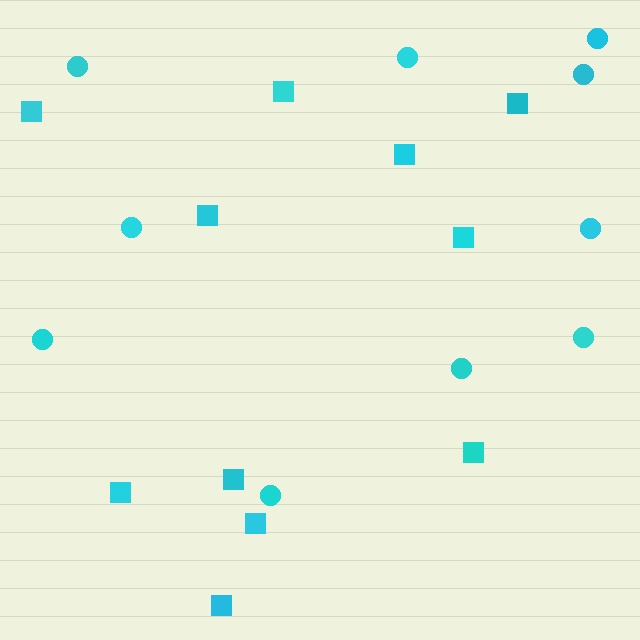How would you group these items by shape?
There are 2 groups: one group of circles (10) and one group of squares (11).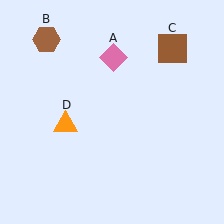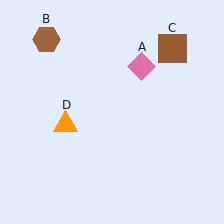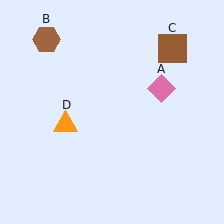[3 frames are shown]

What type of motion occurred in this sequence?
The pink diamond (object A) rotated clockwise around the center of the scene.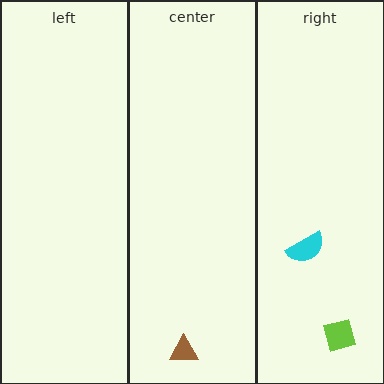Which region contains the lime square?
The right region.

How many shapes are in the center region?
1.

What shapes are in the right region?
The lime square, the cyan semicircle.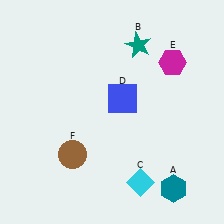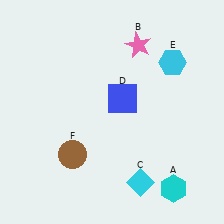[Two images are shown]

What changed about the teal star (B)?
In Image 1, B is teal. In Image 2, it changed to pink.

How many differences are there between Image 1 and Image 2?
There are 3 differences between the two images.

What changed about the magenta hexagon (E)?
In Image 1, E is magenta. In Image 2, it changed to cyan.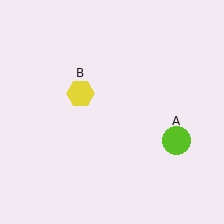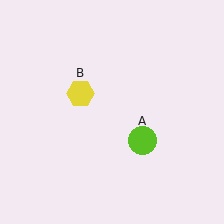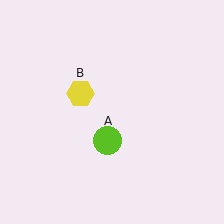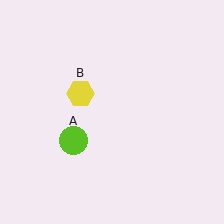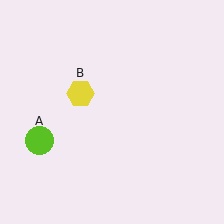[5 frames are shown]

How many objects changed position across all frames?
1 object changed position: lime circle (object A).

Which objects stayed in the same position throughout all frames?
Yellow hexagon (object B) remained stationary.